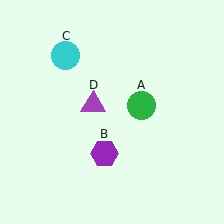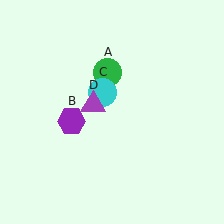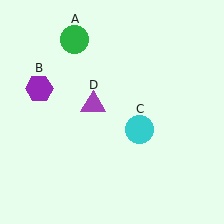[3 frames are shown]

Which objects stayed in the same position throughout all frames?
Purple triangle (object D) remained stationary.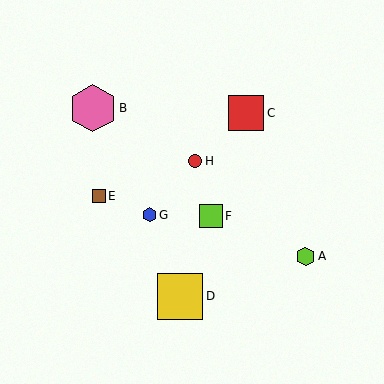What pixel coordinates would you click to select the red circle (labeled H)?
Click at (195, 161) to select the red circle H.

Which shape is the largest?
The pink hexagon (labeled B) is the largest.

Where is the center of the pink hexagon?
The center of the pink hexagon is at (93, 108).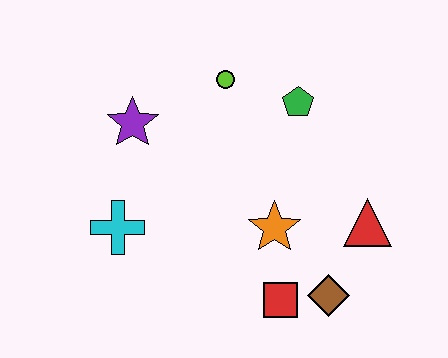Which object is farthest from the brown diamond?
The purple star is farthest from the brown diamond.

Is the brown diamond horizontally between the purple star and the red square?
No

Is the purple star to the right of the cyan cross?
Yes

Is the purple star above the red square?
Yes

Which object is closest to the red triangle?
The brown diamond is closest to the red triangle.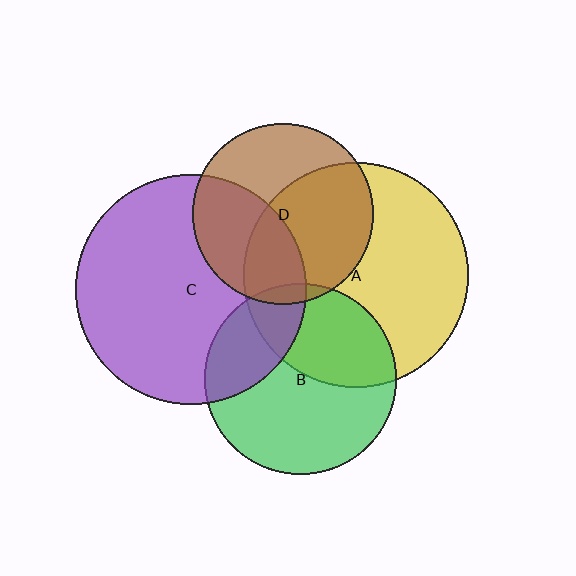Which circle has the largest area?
Circle C (purple).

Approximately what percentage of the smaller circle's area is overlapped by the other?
Approximately 40%.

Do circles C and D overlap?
Yes.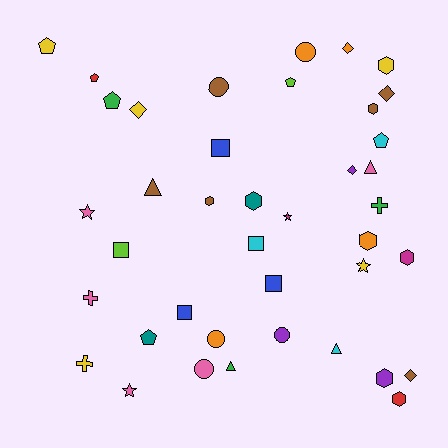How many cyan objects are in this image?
There are 3 cyan objects.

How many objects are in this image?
There are 40 objects.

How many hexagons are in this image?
There are 8 hexagons.